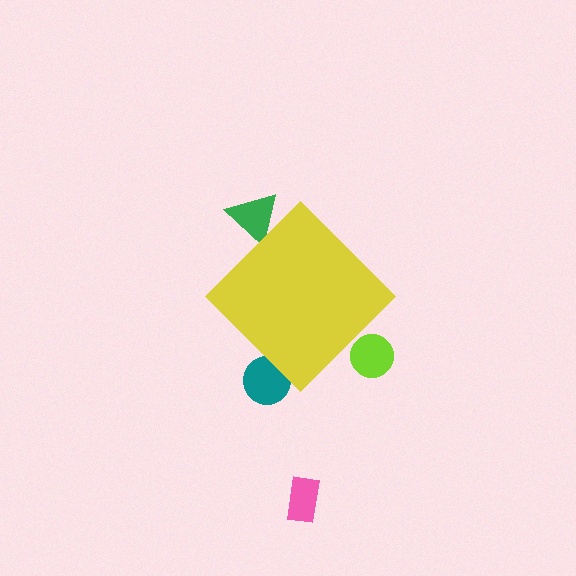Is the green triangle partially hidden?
Yes, the green triangle is partially hidden behind the yellow diamond.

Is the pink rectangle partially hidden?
No, the pink rectangle is fully visible.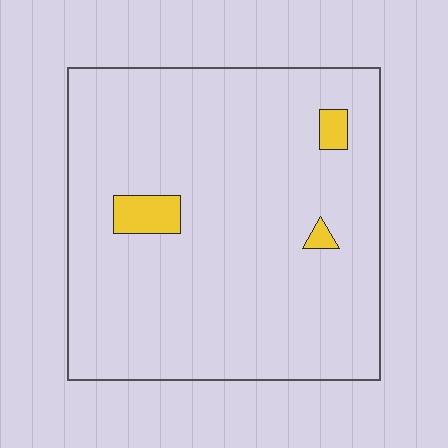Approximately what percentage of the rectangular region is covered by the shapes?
Approximately 5%.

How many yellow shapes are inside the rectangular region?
3.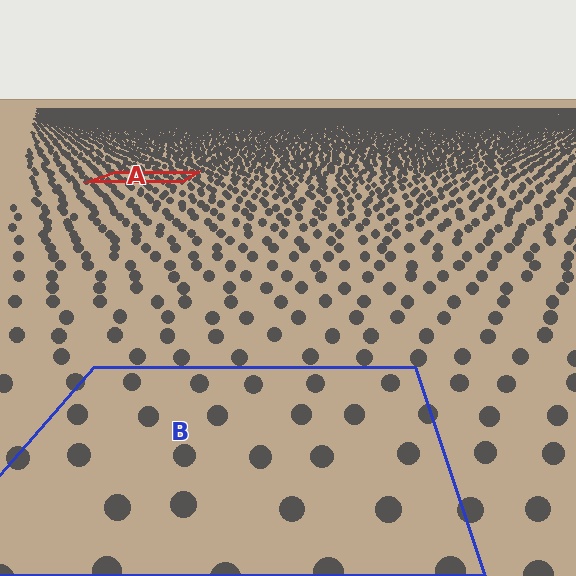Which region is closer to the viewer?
Region B is closer. The texture elements there are larger and more spread out.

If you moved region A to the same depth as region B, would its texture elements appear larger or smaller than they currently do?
They would appear larger. At a closer depth, the same texture elements are projected at a bigger on-screen size.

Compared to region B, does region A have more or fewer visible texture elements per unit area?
Region A has more texture elements per unit area — they are packed more densely because it is farther away.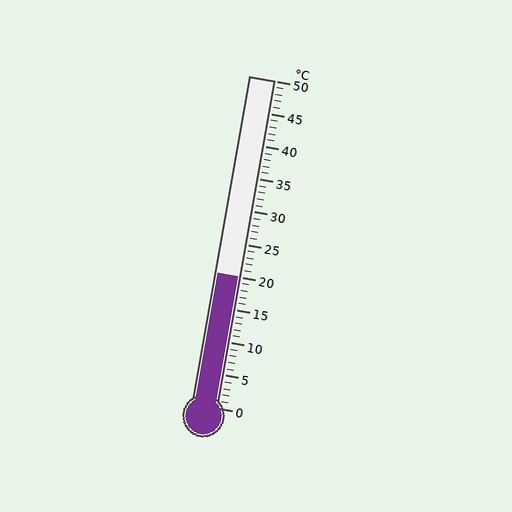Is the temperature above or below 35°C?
The temperature is below 35°C.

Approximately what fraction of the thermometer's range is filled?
The thermometer is filled to approximately 40% of its range.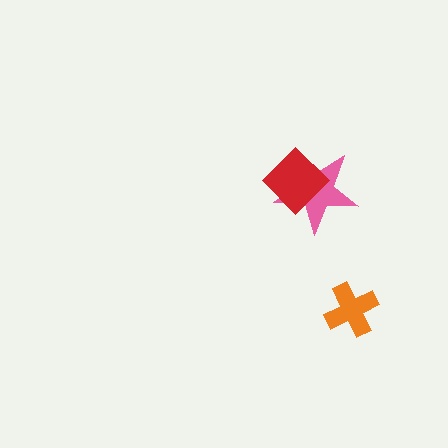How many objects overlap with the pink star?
1 object overlaps with the pink star.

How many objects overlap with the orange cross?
0 objects overlap with the orange cross.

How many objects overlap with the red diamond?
1 object overlaps with the red diamond.